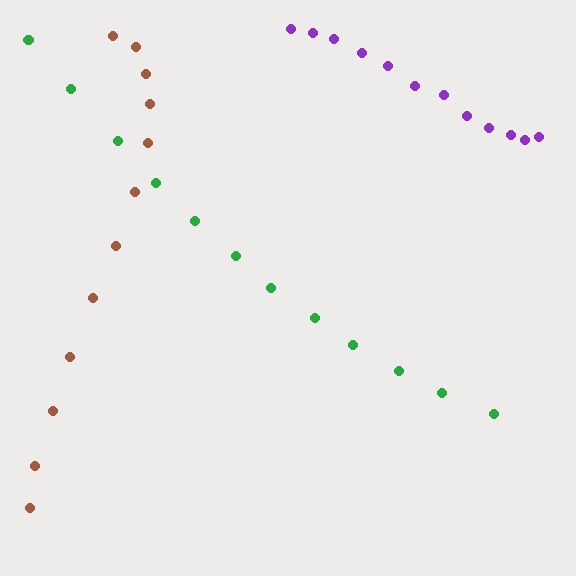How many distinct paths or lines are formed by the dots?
There are 3 distinct paths.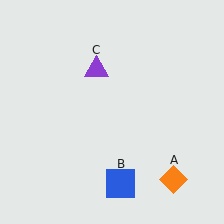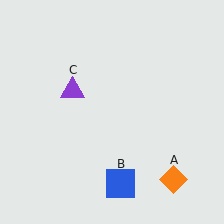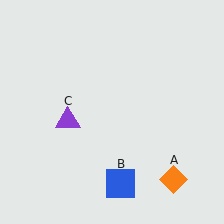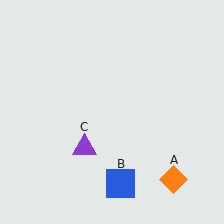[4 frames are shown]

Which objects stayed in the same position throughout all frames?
Orange diamond (object A) and blue square (object B) remained stationary.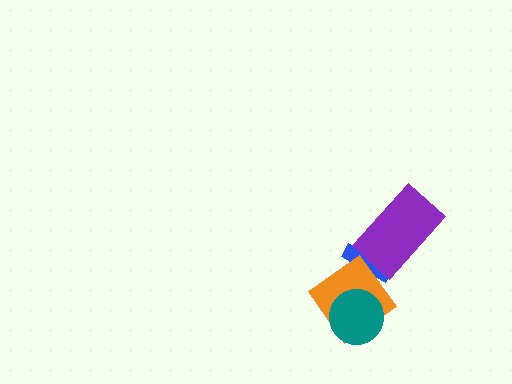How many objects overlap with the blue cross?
2 objects overlap with the blue cross.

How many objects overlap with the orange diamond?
2 objects overlap with the orange diamond.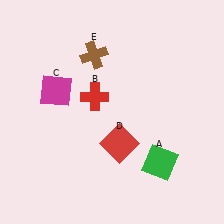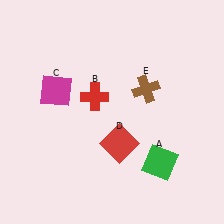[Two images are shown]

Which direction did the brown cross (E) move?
The brown cross (E) moved right.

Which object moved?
The brown cross (E) moved right.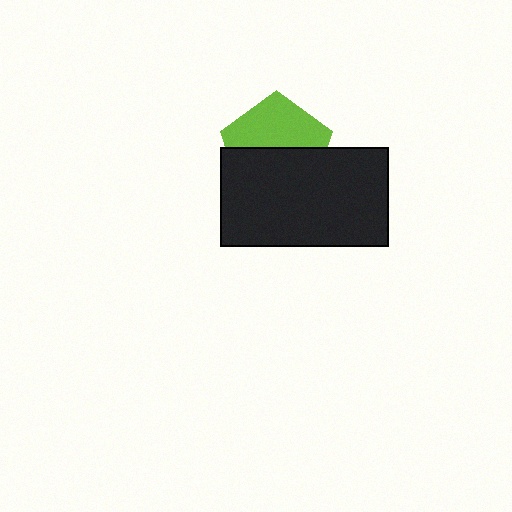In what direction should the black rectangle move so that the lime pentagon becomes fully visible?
The black rectangle should move down. That is the shortest direction to clear the overlap and leave the lime pentagon fully visible.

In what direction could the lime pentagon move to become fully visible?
The lime pentagon could move up. That would shift it out from behind the black rectangle entirely.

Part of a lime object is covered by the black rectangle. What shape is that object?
It is a pentagon.